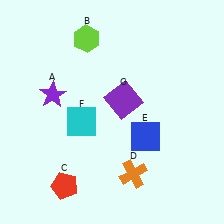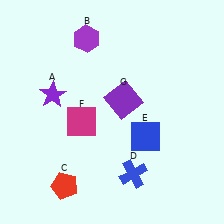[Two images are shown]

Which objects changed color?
B changed from lime to purple. D changed from orange to blue. F changed from cyan to magenta.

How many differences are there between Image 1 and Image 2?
There are 3 differences between the two images.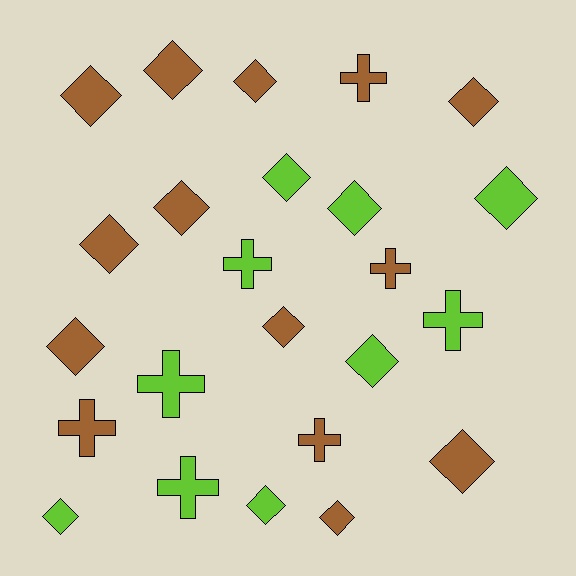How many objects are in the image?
There are 24 objects.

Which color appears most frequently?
Brown, with 14 objects.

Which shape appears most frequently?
Diamond, with 16 objects.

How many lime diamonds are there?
There are 6 lime diamonds.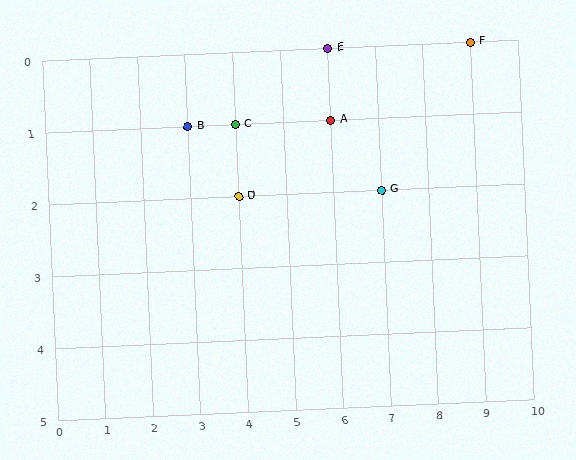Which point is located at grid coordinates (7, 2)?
Point G is at (7, 2).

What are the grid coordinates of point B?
Point B is at grid coordinates (3, 1).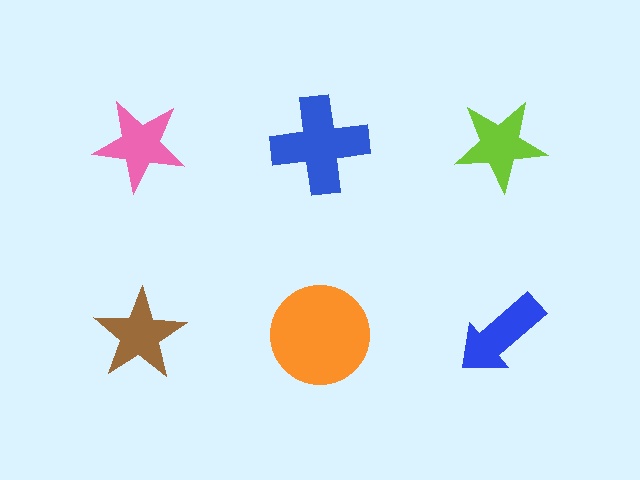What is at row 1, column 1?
A pink star.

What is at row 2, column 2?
An orange circle.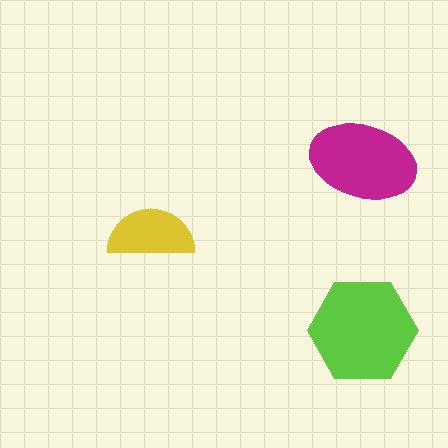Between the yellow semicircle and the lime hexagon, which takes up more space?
The lime hexagon.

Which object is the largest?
The lime hexagon.